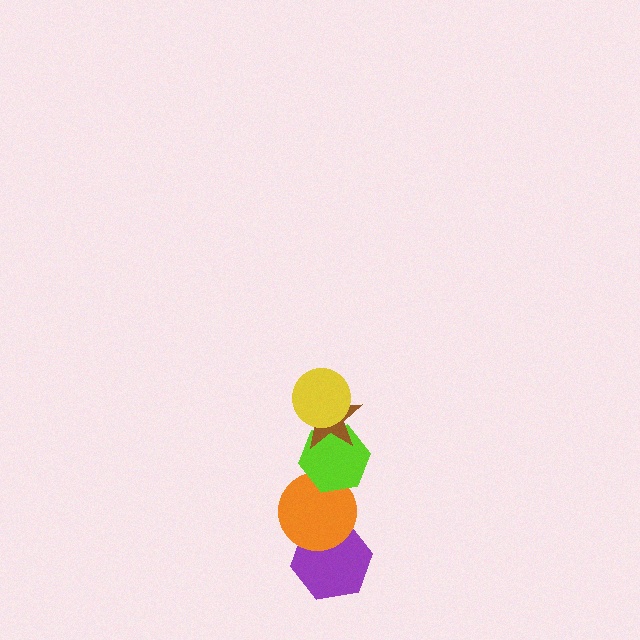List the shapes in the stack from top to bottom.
From top to bottom: the yellow circle, the brown star, the lime hexagon, the orange circle, the purple hexagon.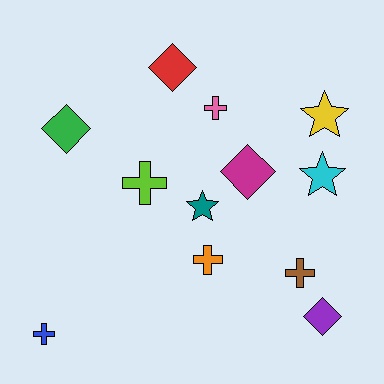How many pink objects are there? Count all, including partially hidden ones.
There is 1 pink object.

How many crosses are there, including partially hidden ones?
There are 5 crosses.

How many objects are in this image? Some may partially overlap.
There are 12 objects.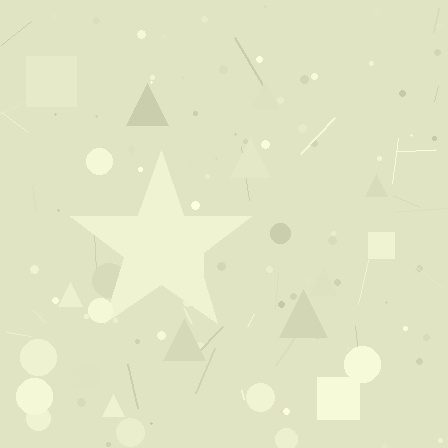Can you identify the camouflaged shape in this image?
The camouflaged shape is a star.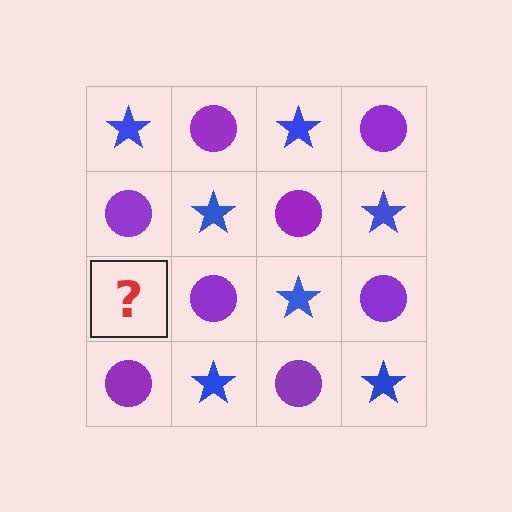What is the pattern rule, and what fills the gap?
The rule is that it alternates blue star and purple circle in a checkerboard pattern. The gap should be filled with a blue star.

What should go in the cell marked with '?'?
The missing cell should contain a blue star.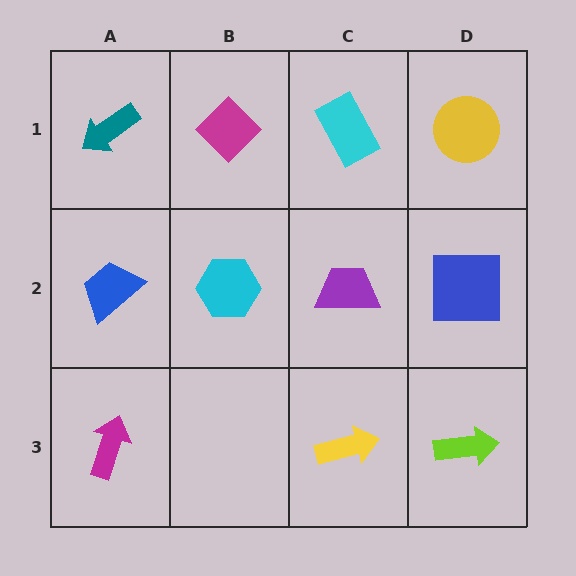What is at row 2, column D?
A blue square.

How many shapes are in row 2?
4 shapes.